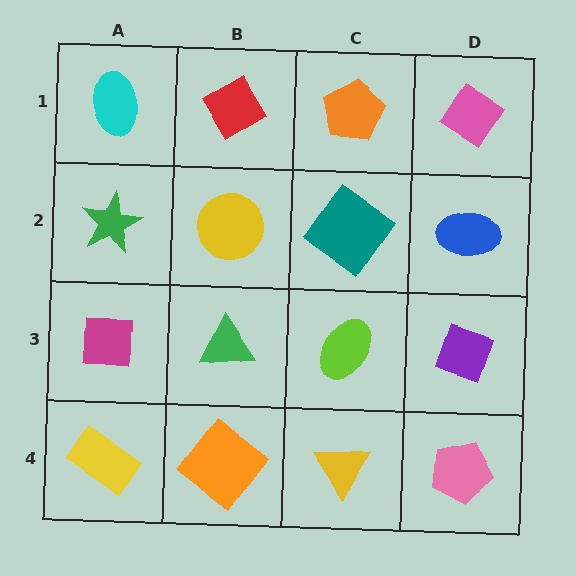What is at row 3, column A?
A magenta square.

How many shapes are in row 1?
4 shapes.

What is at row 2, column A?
A green star.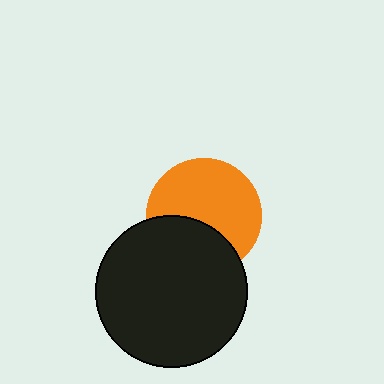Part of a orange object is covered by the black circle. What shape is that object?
It is a circle.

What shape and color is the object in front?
The object in front is a black circle.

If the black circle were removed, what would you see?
You would see the complete orange circle.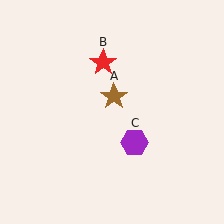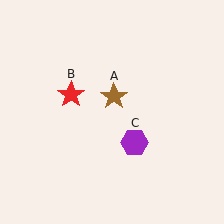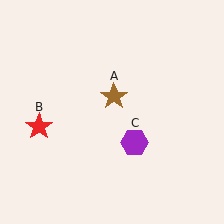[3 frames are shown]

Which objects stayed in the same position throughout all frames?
Brown star (object A) and purple hexagon (object C) remained stationary.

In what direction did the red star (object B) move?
The red star (object B) moved down and to the left.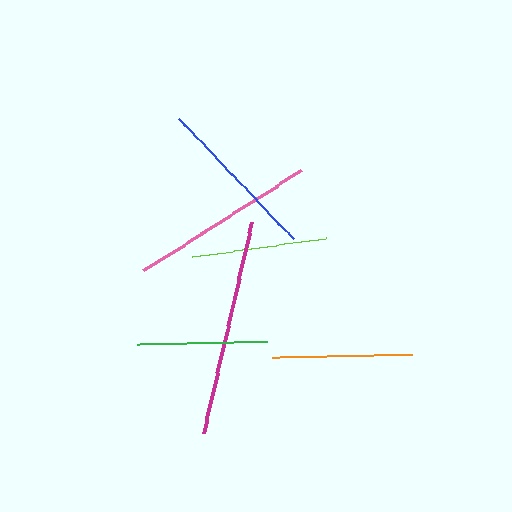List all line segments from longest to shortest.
From longest to shortest: magenta, pink, blue, orange, lime, green.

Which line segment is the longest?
The magenta line is the longest at approximately 216 pixels.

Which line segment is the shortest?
The green line is the shortest at approximately 131 pixels.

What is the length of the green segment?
The green segment is approximately 131 pixels long.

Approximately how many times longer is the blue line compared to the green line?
The blue line is approximately 1.3 times the length of the green line.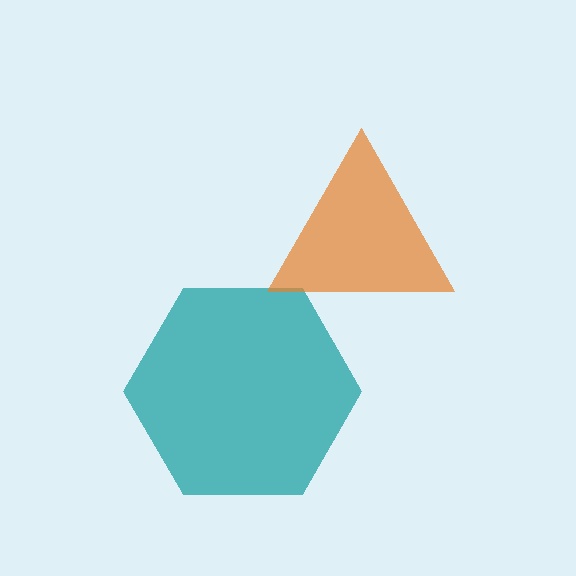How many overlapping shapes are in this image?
There are 2 overlapping shapes in the image.